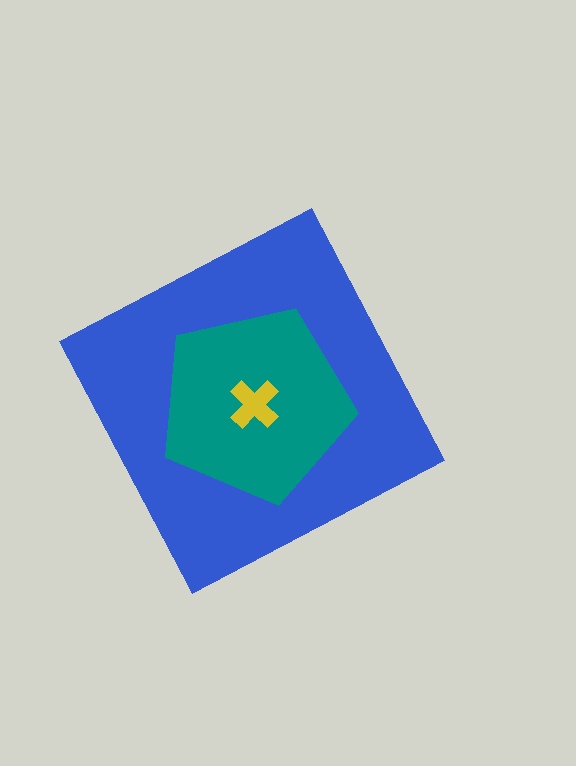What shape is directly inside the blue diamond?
The teal pentagon.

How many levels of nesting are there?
3.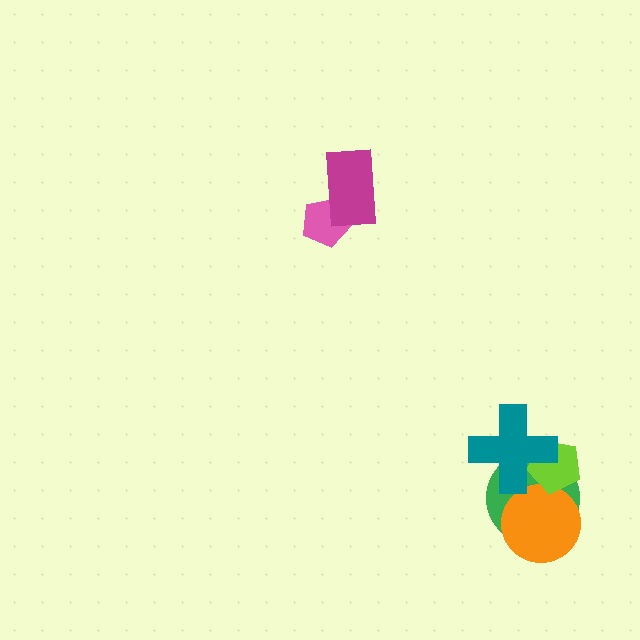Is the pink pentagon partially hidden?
Yes, it is partially covered by another shape.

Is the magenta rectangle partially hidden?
No, no other shape covers it.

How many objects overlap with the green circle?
3 objects overlap with the green circle.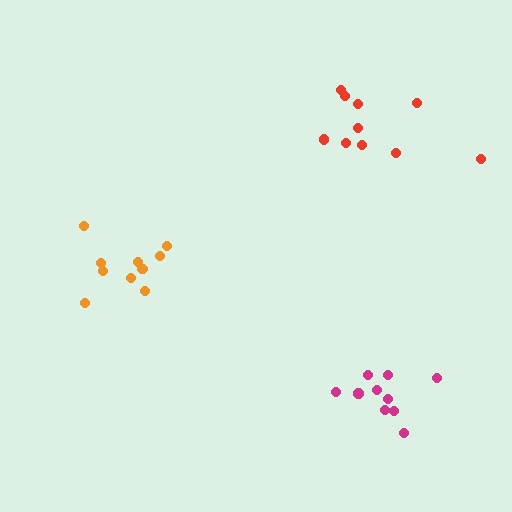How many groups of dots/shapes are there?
There are 3 groups.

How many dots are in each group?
Group 1: 10 dots, Group 2: 10 dots, Group 3: 10 dots (30 total).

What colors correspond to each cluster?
The clusters are colored: magenta, orange, red.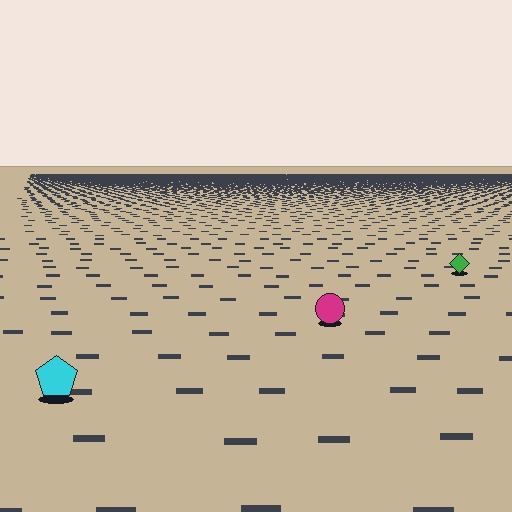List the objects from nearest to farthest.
From nearest to farthest: the cyan pentagon, the magenta circle, the green diamond.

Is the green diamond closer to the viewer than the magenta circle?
No. The magenta circle is closer — you can tell from the texture gradient: the ground texture is coarser near it.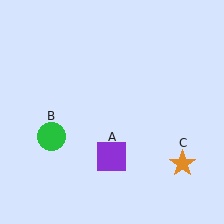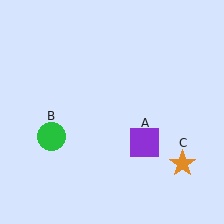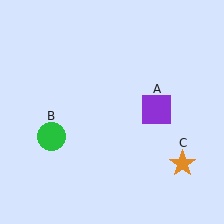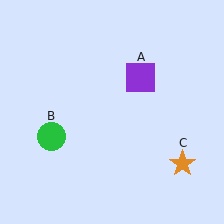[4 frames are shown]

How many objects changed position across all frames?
1 object changed position: purple square (object A).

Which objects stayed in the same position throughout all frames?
Green circle (object B) and orange star (object C) remained stationary.